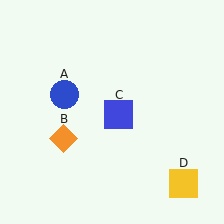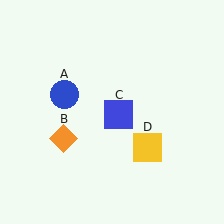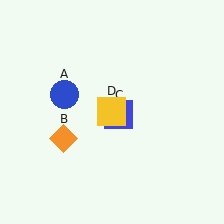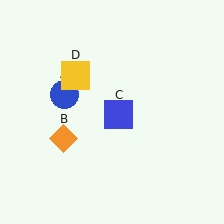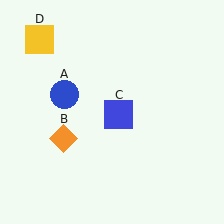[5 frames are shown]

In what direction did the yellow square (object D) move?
The yellow square (object D) moved up and to the left.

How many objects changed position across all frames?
1 object changed position: yellow square (object D).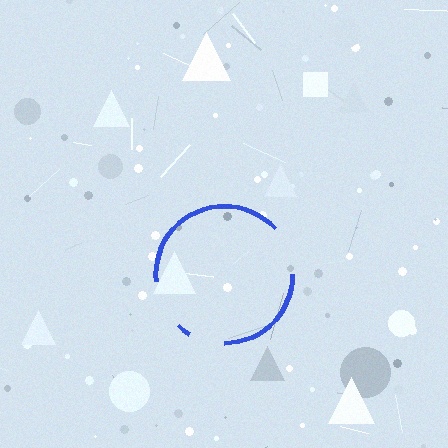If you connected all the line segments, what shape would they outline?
They would outline a circle.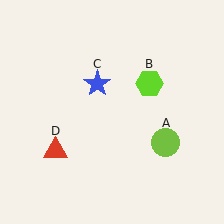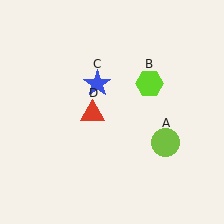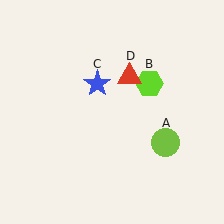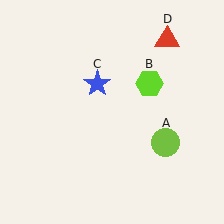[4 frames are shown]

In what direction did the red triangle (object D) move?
The red triangle (object D) moved up and to the right.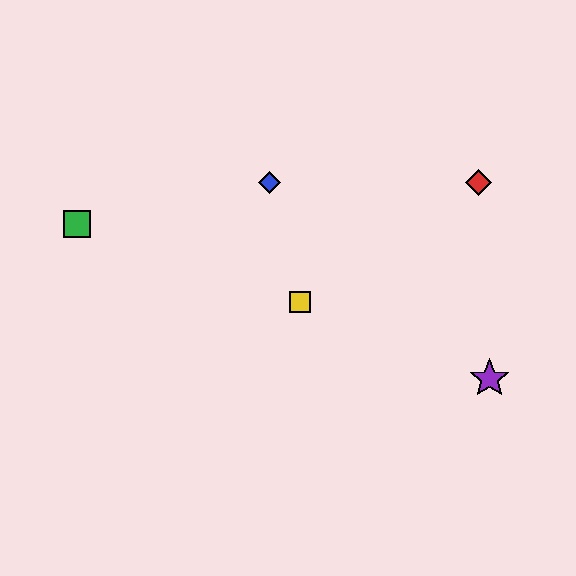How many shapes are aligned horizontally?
2 shapes (the red diamond, the blue diamond) are aligned horizontally.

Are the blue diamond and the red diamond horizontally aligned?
Yes, both are at y≈182.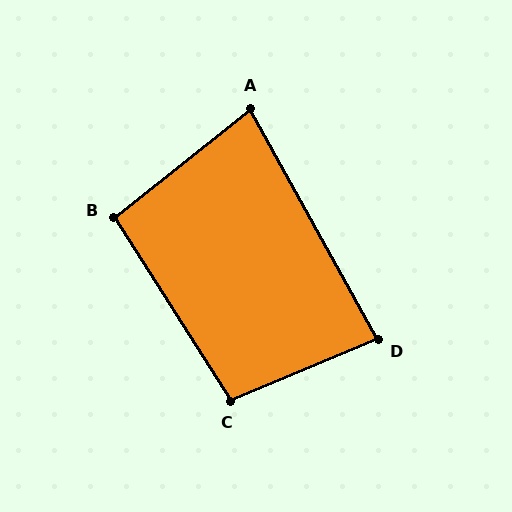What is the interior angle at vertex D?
Approximately 84 degrees (acute).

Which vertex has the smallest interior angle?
A, at approximately 80 degrees.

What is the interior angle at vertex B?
Approximately 96 degrees (obtuse).